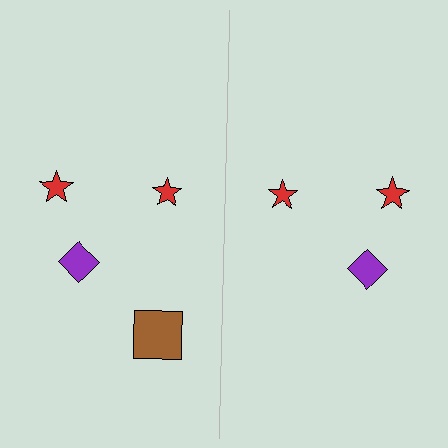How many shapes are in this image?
There are 7 shapes in this image.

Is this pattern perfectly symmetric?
No, the pattern is not perfectly symmetric. A brown square is missing from the right side.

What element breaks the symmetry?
A brown square is missing from the right side.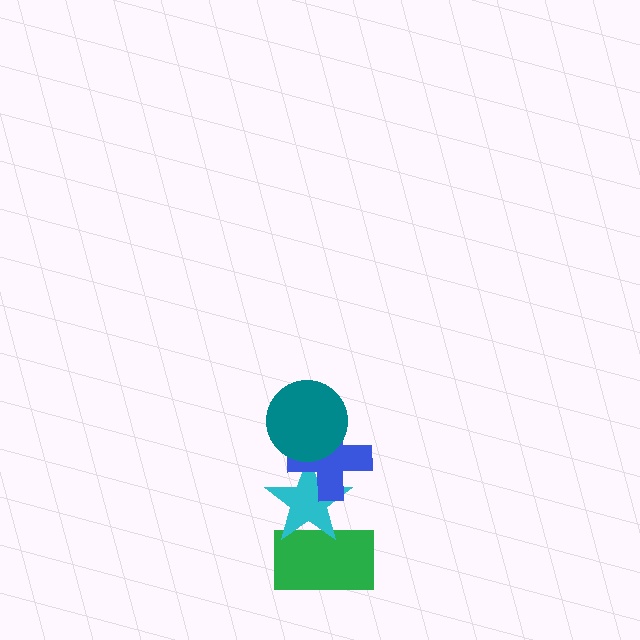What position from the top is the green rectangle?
The green rectangle is 4th from the top.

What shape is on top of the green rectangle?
The cyan star is on top of the green rectangle.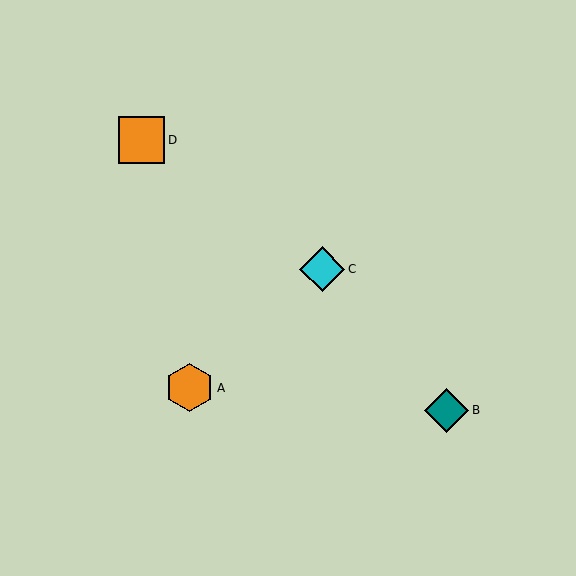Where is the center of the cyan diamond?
The center of the cyan diamond is at (322, 269).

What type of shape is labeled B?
Shape B is a teal diamond.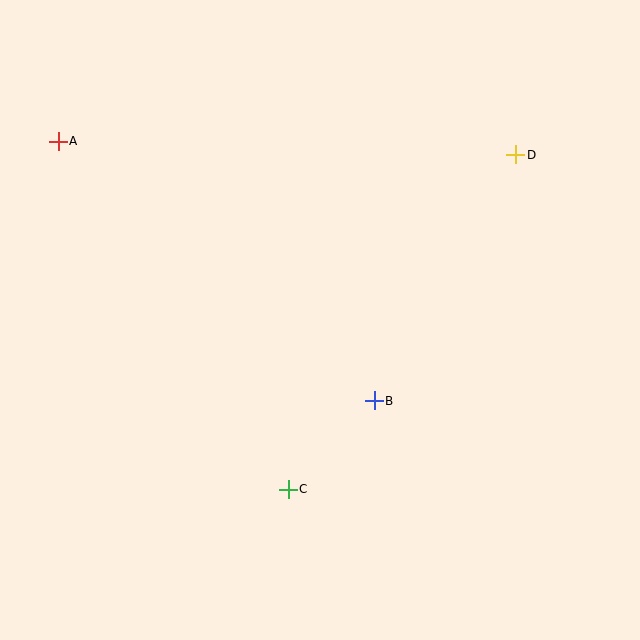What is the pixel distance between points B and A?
The distance between B and A is 409 pixels.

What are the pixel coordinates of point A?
Point A is at (58, 141).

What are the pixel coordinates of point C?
Point C is at (288, 489).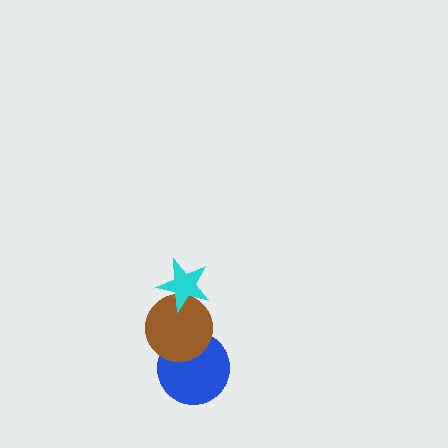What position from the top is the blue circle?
The blue circle is 3rd from the top.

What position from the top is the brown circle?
The brown circle is 2nd from the top.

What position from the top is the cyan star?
The cyan star is 1st from the top.